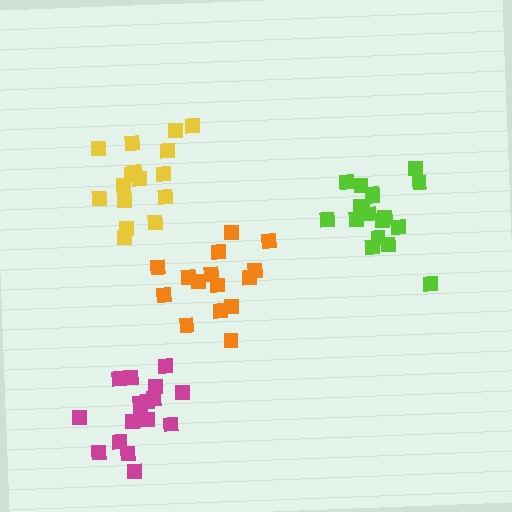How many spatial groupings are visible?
There are 4 spatial groupings.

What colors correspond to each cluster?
The clusters are colored: yellow, lime, orange, magenta.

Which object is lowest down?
The magenta cluster is bottommost.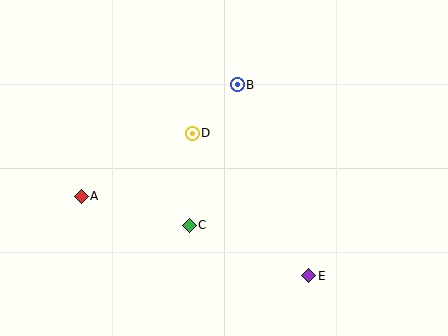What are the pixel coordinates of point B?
Point B is at (237, 85).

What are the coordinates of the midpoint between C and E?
The midpoint between C and E is at (249, 250).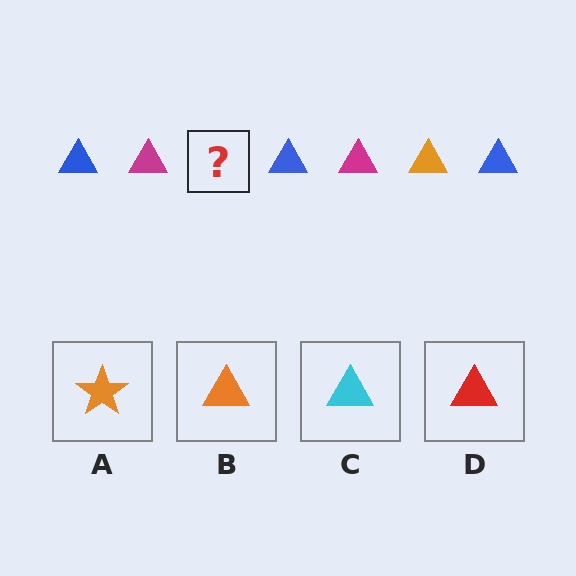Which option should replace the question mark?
Option B.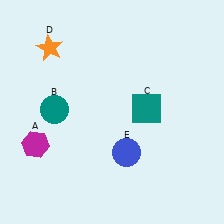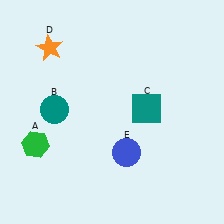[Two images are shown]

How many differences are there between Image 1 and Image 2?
There is 1 difference between the two images.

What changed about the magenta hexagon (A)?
In Image 1, A is magenta. In Image 2, it changed to green.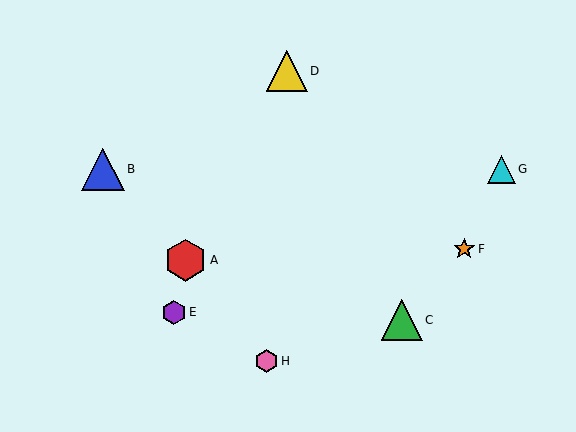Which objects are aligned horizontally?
Objects B, G are aligned horizontally.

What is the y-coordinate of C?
Object C is at y≈320.